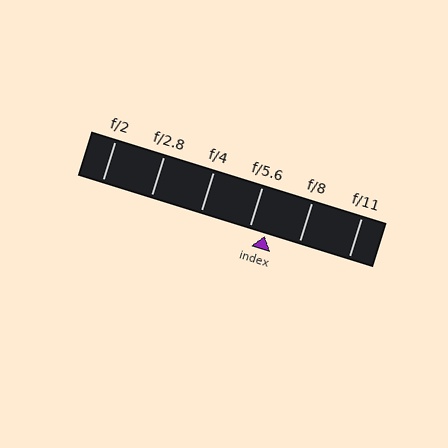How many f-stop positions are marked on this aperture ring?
There are 6 f-stop positions marked.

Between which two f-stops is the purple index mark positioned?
The index mark is between f/5.6 and f/8.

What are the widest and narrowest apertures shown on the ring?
The widest aperture shown is f/2 and the narrowest is f/11.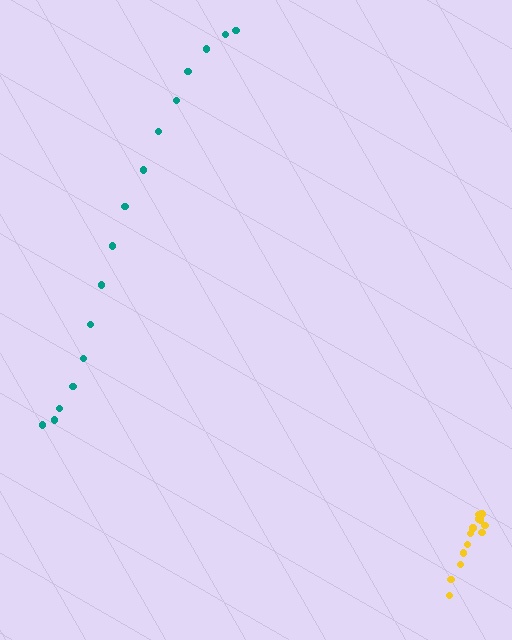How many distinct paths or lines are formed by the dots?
There are 2 distinct paths.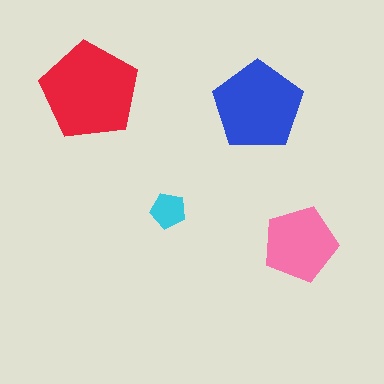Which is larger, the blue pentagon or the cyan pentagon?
The blue one.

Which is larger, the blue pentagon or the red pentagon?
The red one.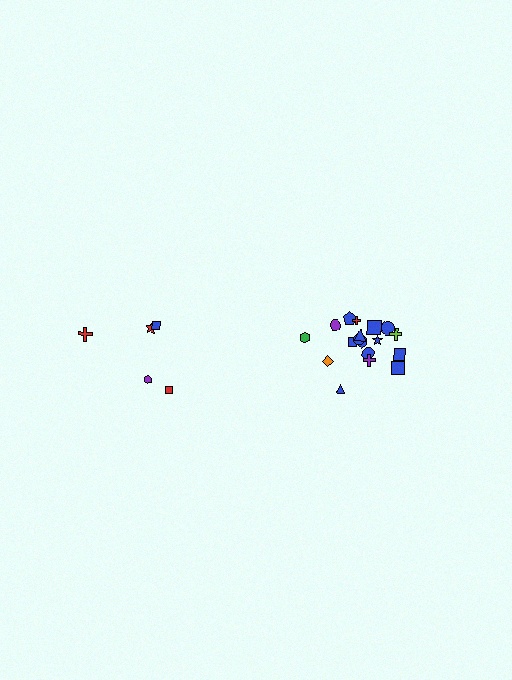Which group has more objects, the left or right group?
The right group.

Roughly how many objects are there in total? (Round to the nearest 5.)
Roughly 25 objects in total.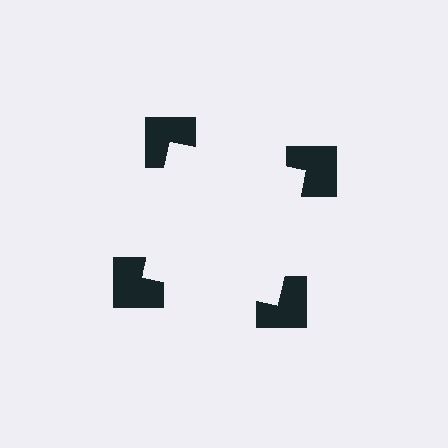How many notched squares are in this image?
There are 4 — one at each vertex of the illusory square.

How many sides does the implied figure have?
4 sides.